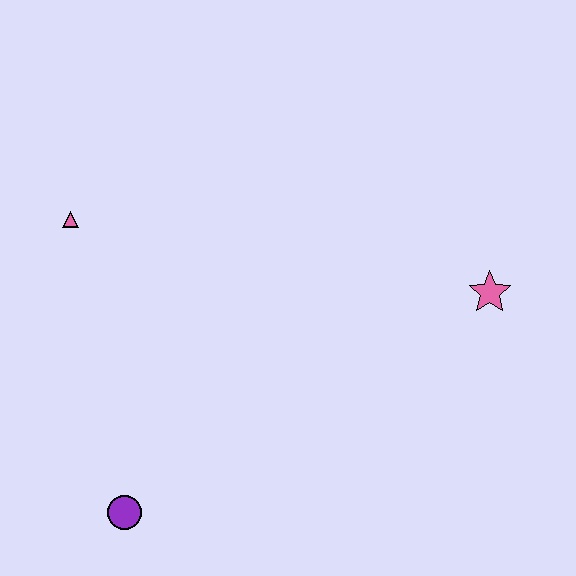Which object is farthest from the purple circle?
The pink star is farthest from the purple circle.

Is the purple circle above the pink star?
No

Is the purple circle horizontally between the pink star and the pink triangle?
Yes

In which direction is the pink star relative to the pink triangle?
The pink star is to the right of the pink triangle.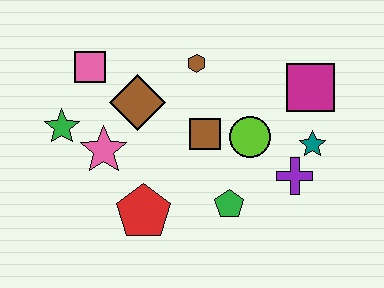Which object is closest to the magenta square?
The teal star is closest to the magenta square.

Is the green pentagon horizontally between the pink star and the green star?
No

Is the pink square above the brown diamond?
Yes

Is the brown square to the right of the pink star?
Yes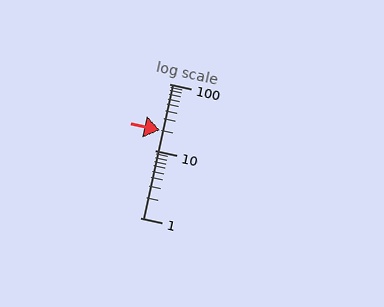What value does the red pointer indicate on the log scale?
The pointer indicates approximately 20.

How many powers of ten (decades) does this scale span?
The scale spans 2 decades, from 1 to 100.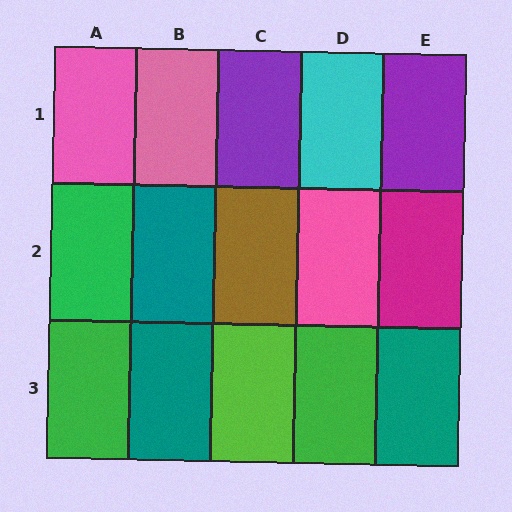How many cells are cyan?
1 cell is cyan.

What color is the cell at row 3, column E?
Teal.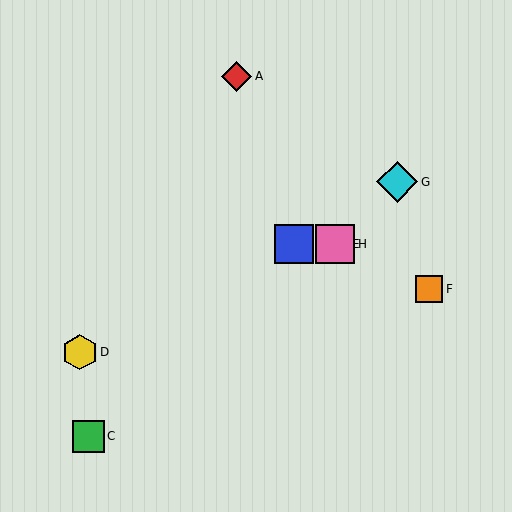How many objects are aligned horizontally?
3 objects (B, E, H) are aligned horizontally.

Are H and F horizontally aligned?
No, H is at y≈244 and F is at y≈289.